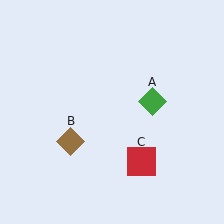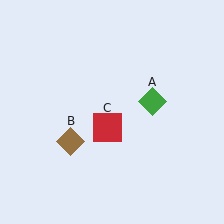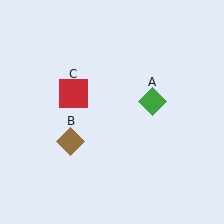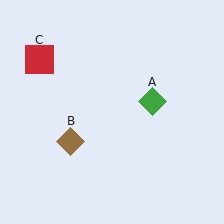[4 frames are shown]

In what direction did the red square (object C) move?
The red square (object C) moved up and to the left.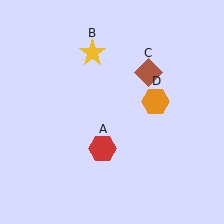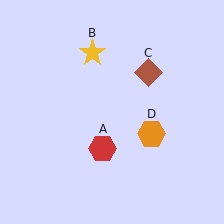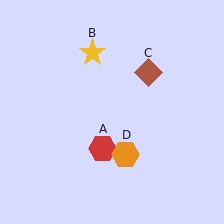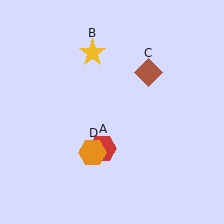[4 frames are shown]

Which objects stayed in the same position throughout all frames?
Red hexagon (object A) and yellow star (object B) and brown diamond (object C) remained stationary.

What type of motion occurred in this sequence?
The orange hexagon (object D) rotated clockwise around the center of the scene.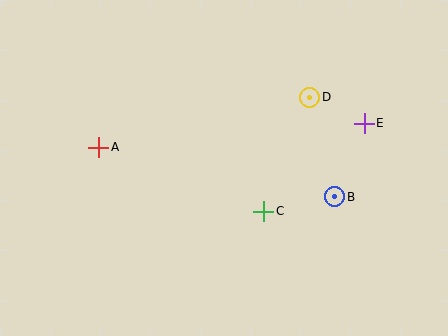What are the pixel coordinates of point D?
Point D is at (310, 97).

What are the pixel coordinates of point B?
Point B is at (335, 197).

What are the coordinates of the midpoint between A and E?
The midpoint between A and E is at (232, 135).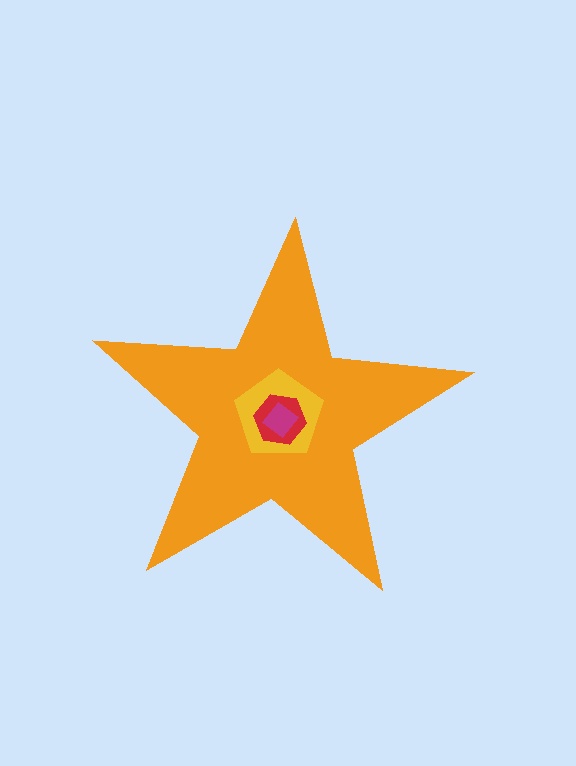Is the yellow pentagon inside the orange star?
Yes.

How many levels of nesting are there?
4.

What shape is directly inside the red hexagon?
The magenta diamond.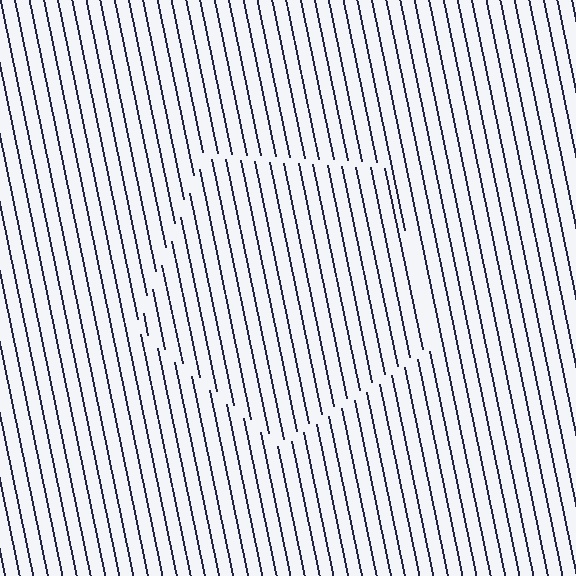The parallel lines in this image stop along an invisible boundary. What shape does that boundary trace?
An illusory pentagon. The interior of the shape contains the same grating, shifted by half a period — the contour is defined by the phase discontinuity where line-ends from the inner and outer gratings abut.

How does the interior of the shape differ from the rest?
The interior of the shape contains the same grating, shifted by half a period — the contour is defined by the phase discontinuity where line-ends from the inner and outer gratings abut.